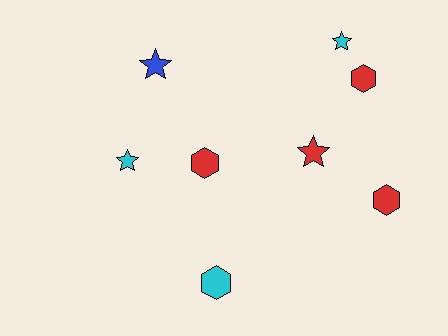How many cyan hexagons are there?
There is 1 cyan hexagon.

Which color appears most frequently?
Red, with 4 objects.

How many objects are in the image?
There are 8 objects.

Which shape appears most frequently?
Star, with 4 objects.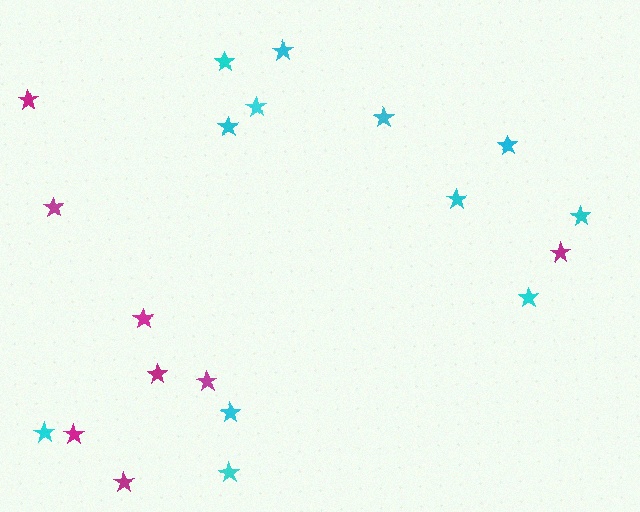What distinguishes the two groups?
There are 2 groups: one group of magenta stars (8) and one group of cyan stars (12).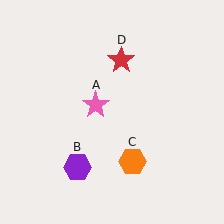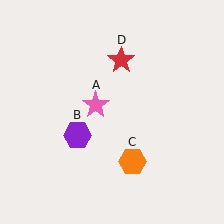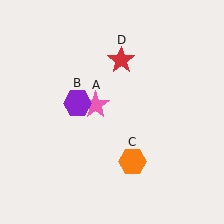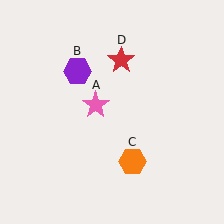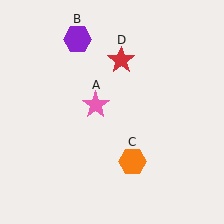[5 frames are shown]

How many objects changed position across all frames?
1 object changed position: purple hexagon (object B).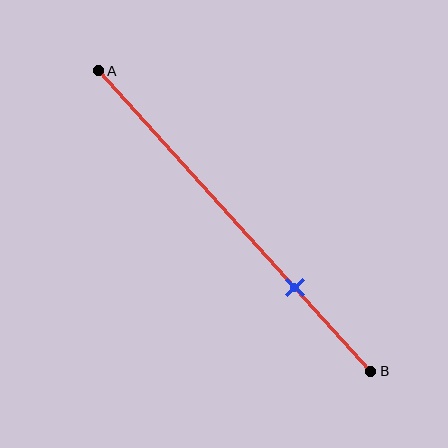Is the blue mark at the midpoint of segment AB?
No, the mark is at about 70% from A, not at the 50% midpoint.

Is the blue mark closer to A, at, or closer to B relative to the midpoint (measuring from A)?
The blue mark is closer to point B than the midpoint of segment AB.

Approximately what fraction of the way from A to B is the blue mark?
The blue mark is approximately 70% of the way from A to B.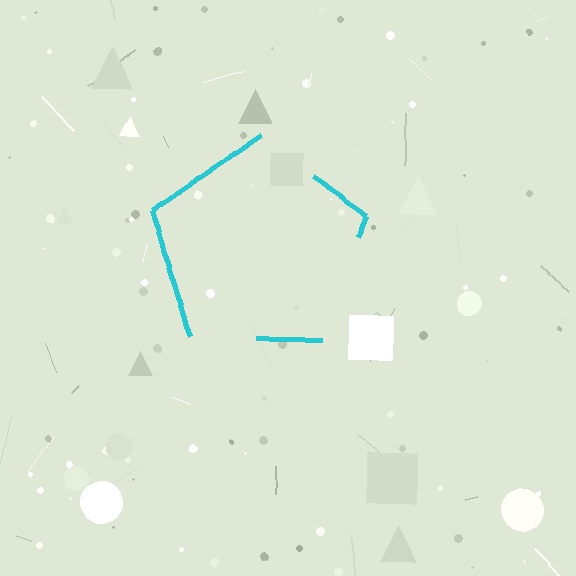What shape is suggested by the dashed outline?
The dashed outline suggests a pentagon.